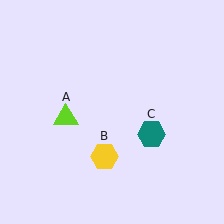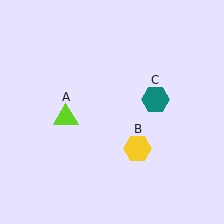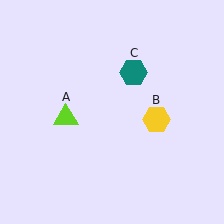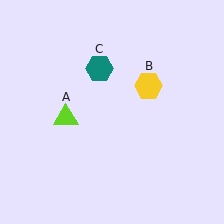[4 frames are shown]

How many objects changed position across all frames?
2 objects changed position: yellow hexagon (object B), teal hexagon (object C).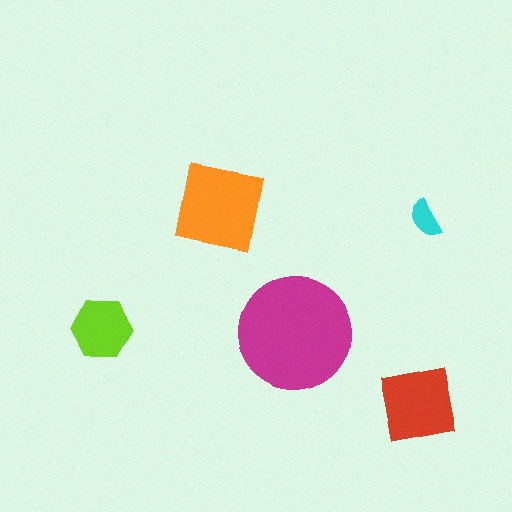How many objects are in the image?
There are 5 objects in the image.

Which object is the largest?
The magenta circle.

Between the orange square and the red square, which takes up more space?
The orange square.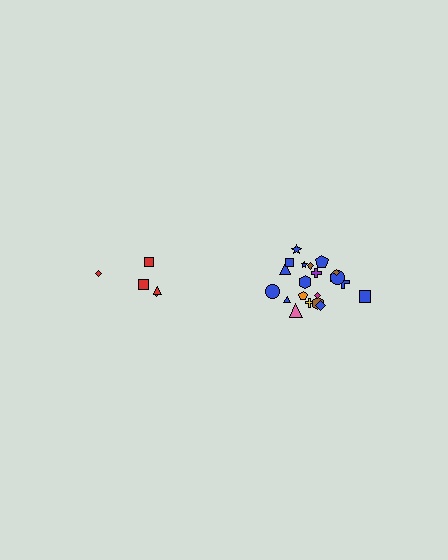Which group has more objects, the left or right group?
The right group.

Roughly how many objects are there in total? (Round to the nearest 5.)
Roughly 25 objects in total.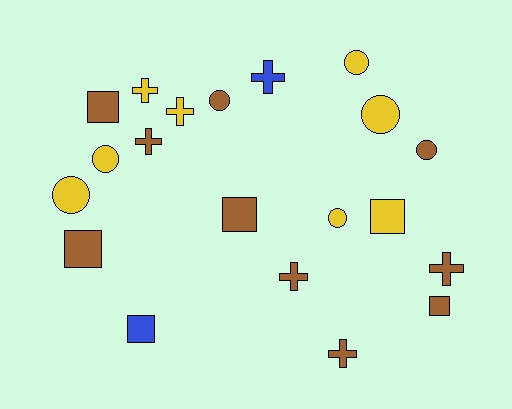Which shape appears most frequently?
Cross, with 7 objects.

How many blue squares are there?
There is 1 blue square.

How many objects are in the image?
There are 20 objects.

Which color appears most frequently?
Brown, with 10 objects.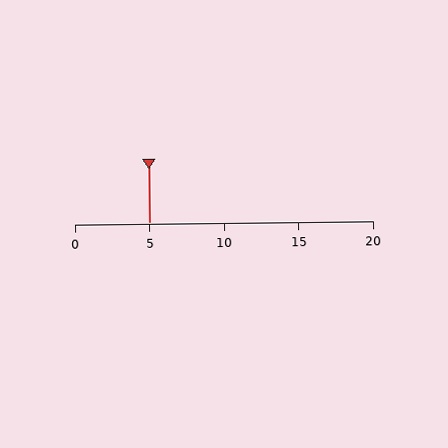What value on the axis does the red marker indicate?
The marker indicates approximately 5.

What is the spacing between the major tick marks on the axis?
The major ticks are spaced 5 apart.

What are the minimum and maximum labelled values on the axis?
The axis runs from 0 to 20.